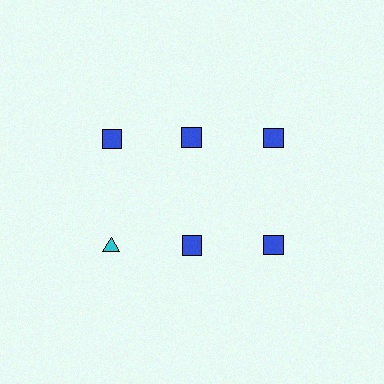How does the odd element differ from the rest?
It differs in both color (cyan instead of blue) and shape (triangle instead of square).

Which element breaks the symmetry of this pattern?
The cyan triangle in the second row, leftmost column breaks the symmetry. All other shapes are blue squares.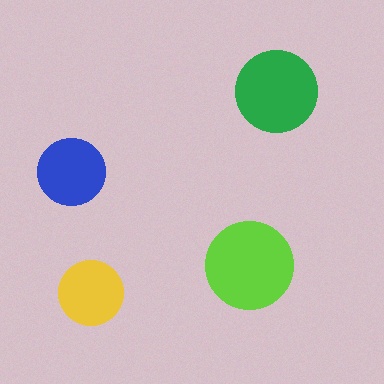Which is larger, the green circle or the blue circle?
The green one.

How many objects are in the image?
There are 4 objects in the image.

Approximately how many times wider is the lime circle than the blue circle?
About 1.5 times wider.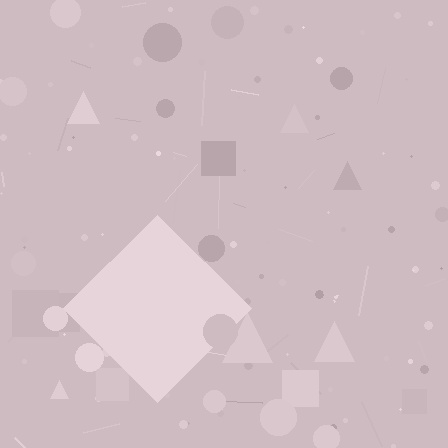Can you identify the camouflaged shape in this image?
The camouflaged shape is a diamond.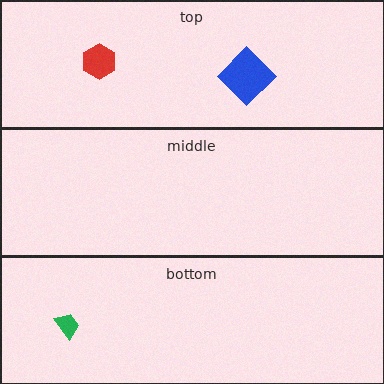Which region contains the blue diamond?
The top region.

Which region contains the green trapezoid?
The bottom region.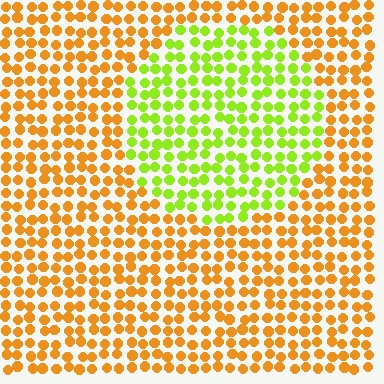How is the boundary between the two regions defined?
The boundary is defined purely by a slight shift in hue (about 54 degrees). Spacing, size, and orientation are identical on both sides.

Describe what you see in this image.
The image is filled with small orange elements in a uniform arrangement. A circle-shaped region is visible where the elements are tinted to a slightly different hue, forming a subtle color boundary.